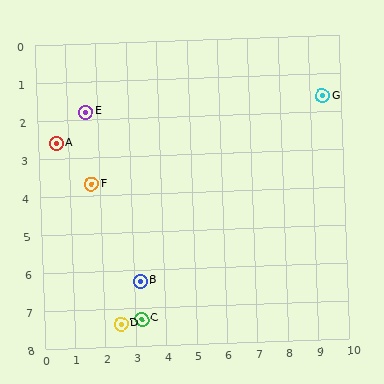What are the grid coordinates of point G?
Point G is at approximately (9.4, 1.6).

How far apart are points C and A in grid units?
Points C and A are about 5.4 grid units apart.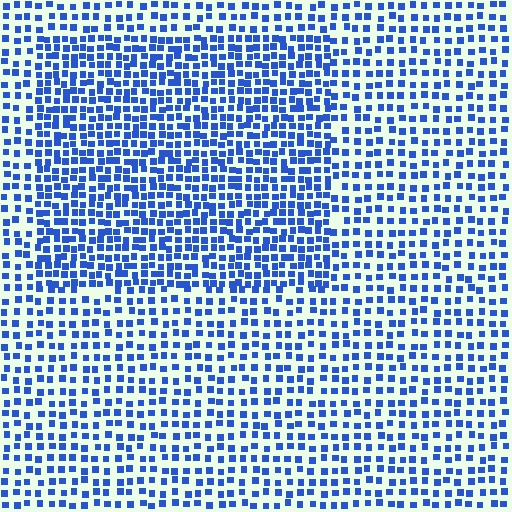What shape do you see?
I see a rectangle.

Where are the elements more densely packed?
The elements are more densely packed inside the rectangle boundary.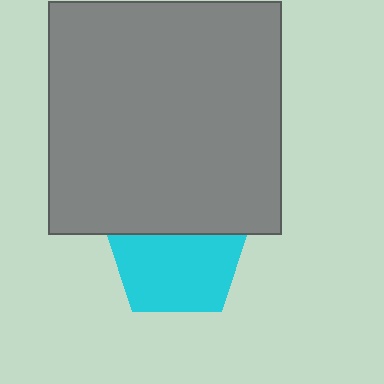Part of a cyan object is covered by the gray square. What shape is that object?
It is a pentagon.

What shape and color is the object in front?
The object in front is a gray square.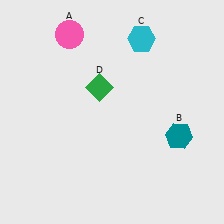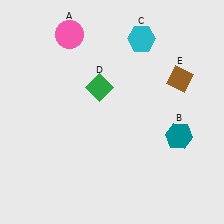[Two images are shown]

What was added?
A brown diamond (E) was added in Image 2.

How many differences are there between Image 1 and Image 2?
There is 1 difference between the two images.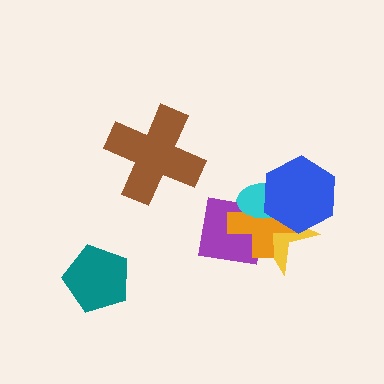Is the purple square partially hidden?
Yes, it is partially covered by another shape.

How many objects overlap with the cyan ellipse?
4 objects overlap with the cyan ellipse.